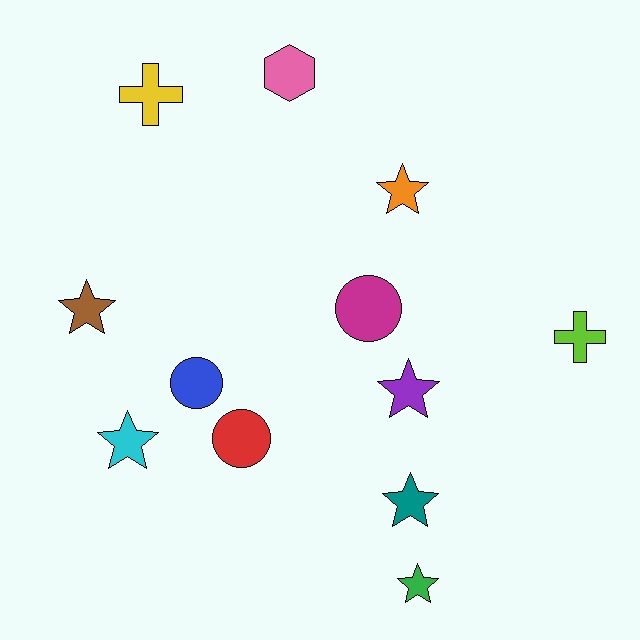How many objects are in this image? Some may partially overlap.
There are 12 objects.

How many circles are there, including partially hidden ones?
There are 3 circles.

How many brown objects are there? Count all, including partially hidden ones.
There is 1 brown object.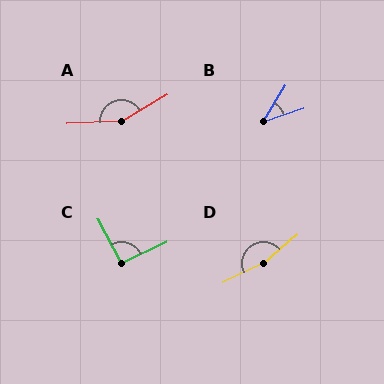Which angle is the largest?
D, at approximately 166 degrees.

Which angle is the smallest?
B, at approximately 40 degrees.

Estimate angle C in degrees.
Approximately 93 degrees.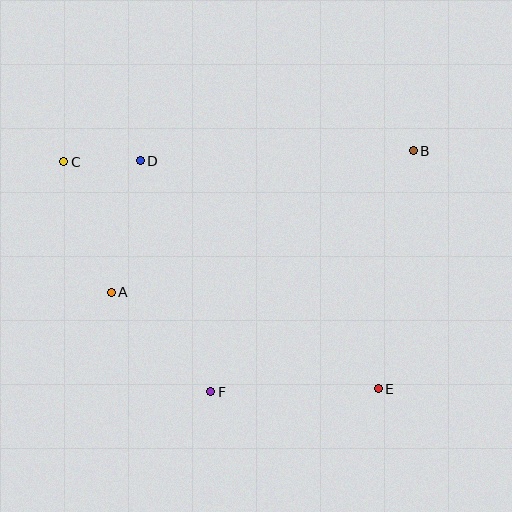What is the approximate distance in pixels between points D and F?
The distance between D and F is approximately 242 pixels.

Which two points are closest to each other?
Points C and D are closest to each other.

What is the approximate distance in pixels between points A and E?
The distance between A and E is approximately 284 pixels.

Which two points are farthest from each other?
Points C and E are farthest from each other.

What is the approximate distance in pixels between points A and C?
The distance between A and C is approximately 139 pixels.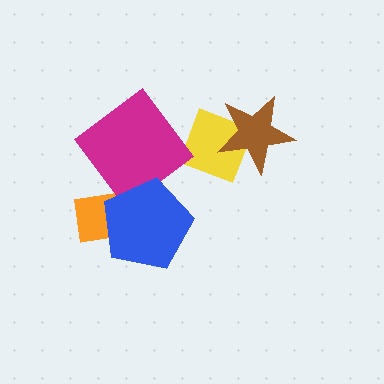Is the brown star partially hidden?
No, no other shape covers it.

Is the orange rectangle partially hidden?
Yes, it is partially covered by another shape.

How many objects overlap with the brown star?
1 object overlaps with the brown star.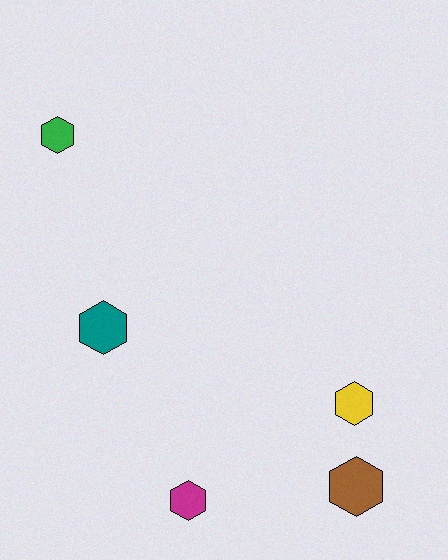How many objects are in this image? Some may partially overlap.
There are 5 objects.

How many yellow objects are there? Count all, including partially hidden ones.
There is 1 yellow object.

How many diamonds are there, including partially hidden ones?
There are no diamonds.